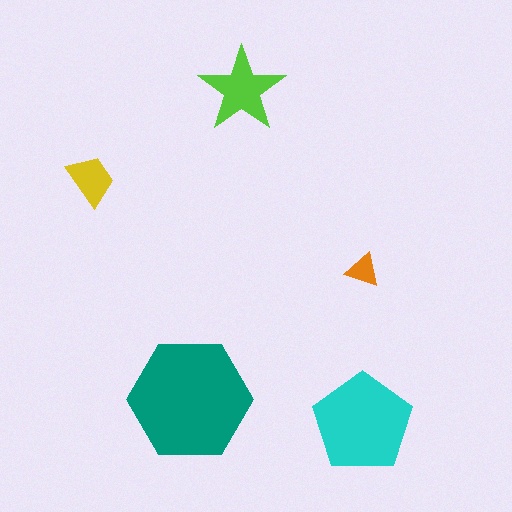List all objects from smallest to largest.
The orange triangle, the yellow trapezoid, the lime star, the cyan pentagon, the teal hexagon.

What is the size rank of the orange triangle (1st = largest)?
5th.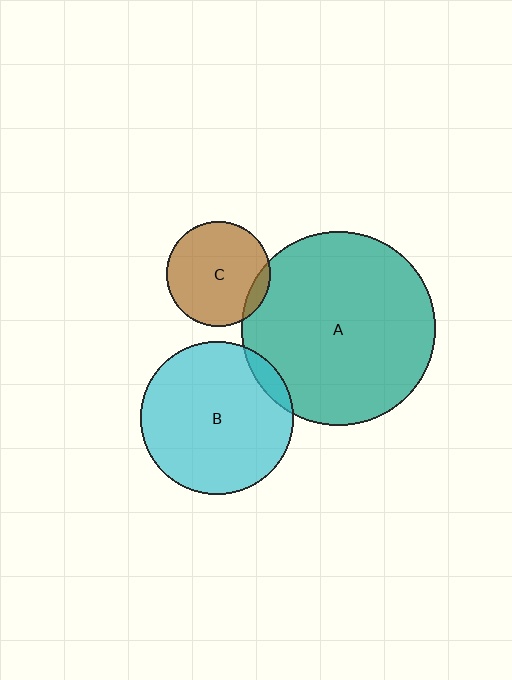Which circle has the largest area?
Circle A (teal).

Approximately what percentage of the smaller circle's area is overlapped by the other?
Approximately 10%.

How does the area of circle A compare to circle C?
Approximately 3.5 times.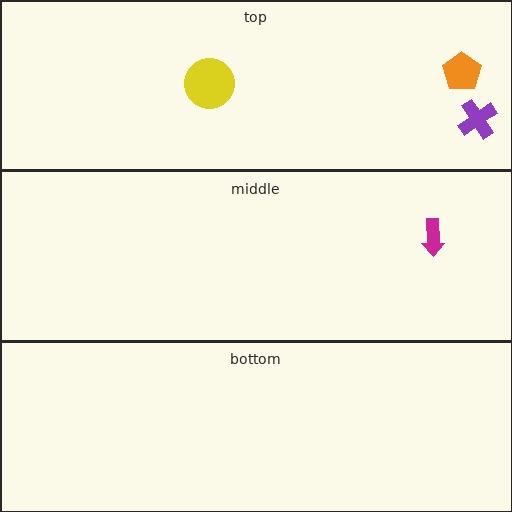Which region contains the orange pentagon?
The top region.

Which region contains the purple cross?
The top region.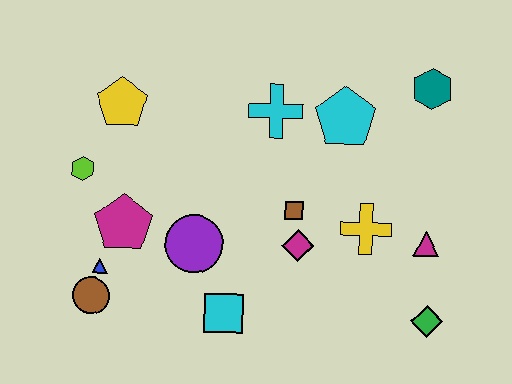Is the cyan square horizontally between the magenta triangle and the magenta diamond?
No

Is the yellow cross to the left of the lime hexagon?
No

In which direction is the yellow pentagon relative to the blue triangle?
The yellow pentagon is above the blue triangle.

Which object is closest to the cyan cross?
The cyan pentagon is closest to the cyan cross.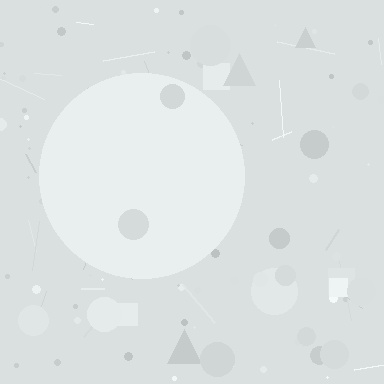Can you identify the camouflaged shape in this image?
The camouflaged shape is a circle.